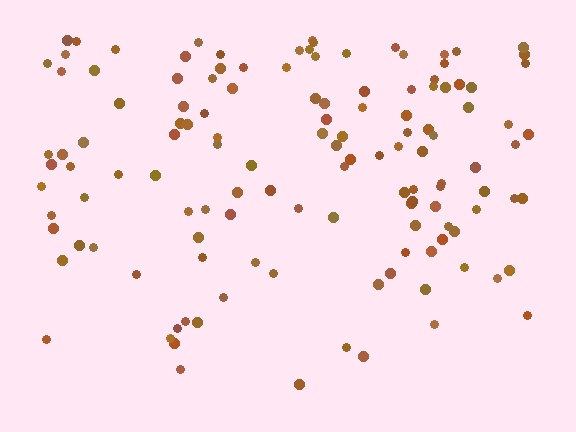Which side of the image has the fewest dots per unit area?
The bottom.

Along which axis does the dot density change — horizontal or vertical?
Vertical.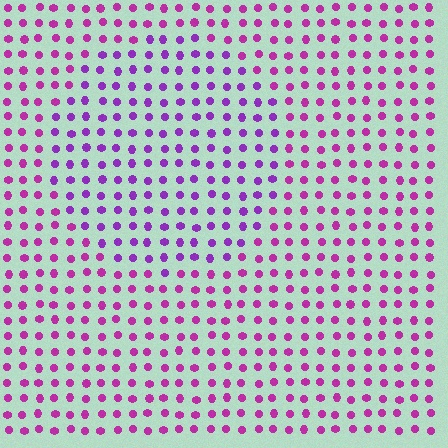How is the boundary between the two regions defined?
The boundary is defined purely by a slight shift in hue (about 28 degrees). Spacing, size, and orientation are identical on both sides.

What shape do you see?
I see a circle.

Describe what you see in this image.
The image is filled with small magenta elements in a uniform arrangement. A circle-shaped region is visible where the elements are tinted to a slightly different hue, forming a subtle color boundary.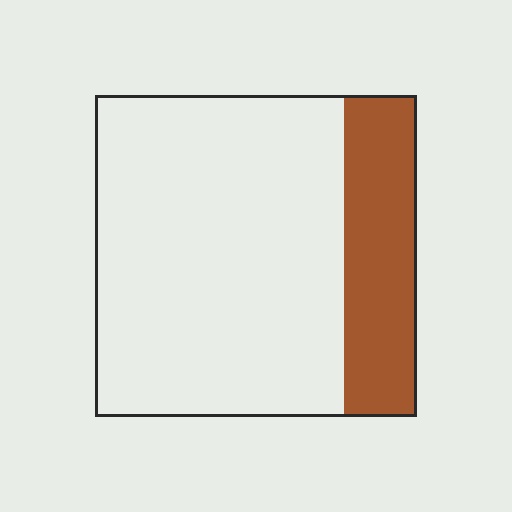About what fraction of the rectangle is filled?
About one quarter (1/4).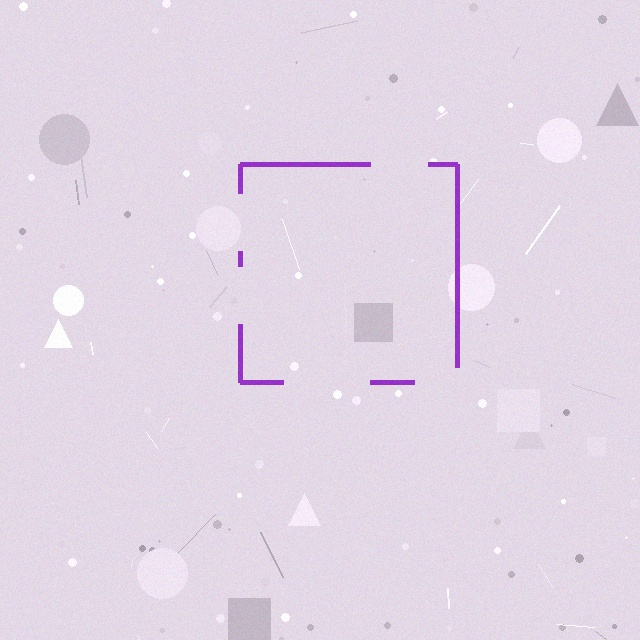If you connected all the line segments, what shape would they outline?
They would outline a square.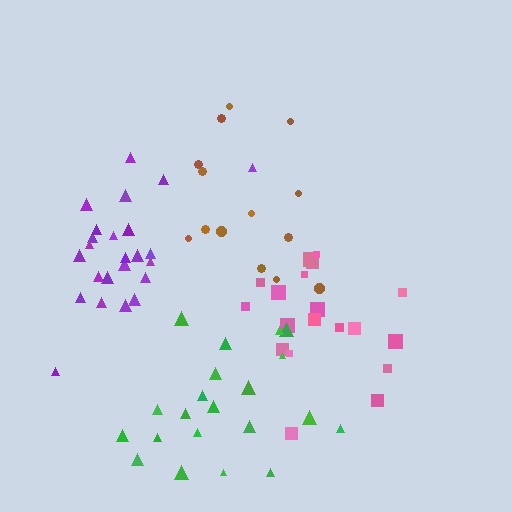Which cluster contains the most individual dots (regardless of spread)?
Purple (24).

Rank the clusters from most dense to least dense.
purple, pink, brown, green.